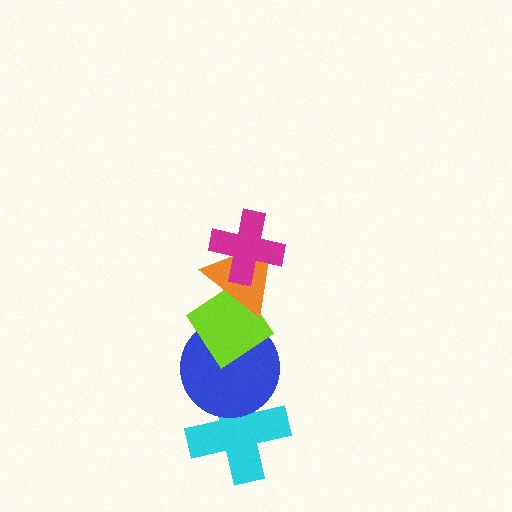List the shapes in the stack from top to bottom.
From top to bottom: the magenta cross, the orange triangle, the lime diamond, the blue circle, the cyan cross.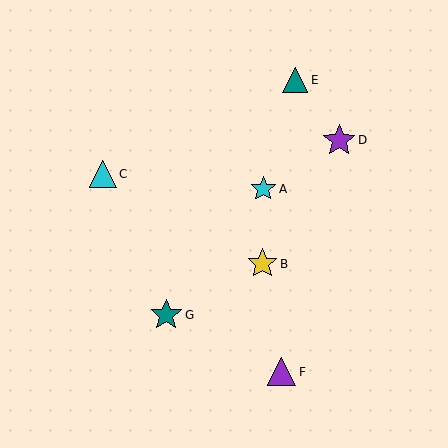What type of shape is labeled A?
Shape A is a cyan star.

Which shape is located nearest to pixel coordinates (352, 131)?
The purple star (labeled D) at (339, 140) is nearest to that location.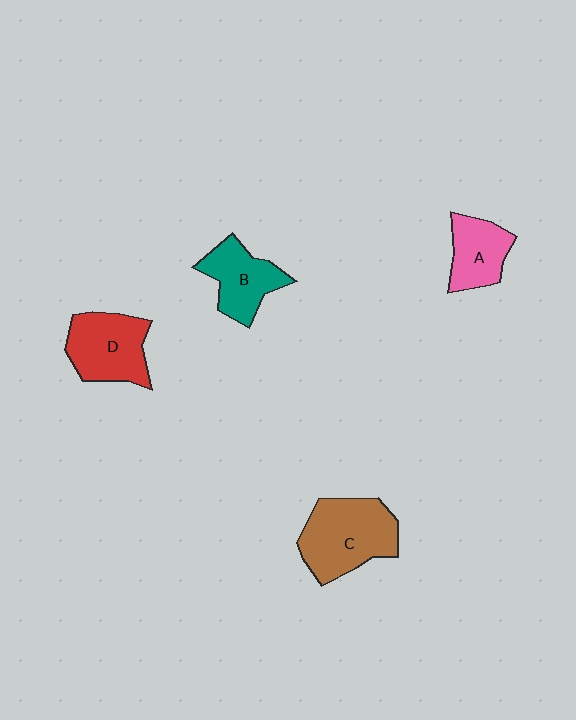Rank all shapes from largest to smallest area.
From largest to smallest: C (brown), D (red), B (teal), A (pink).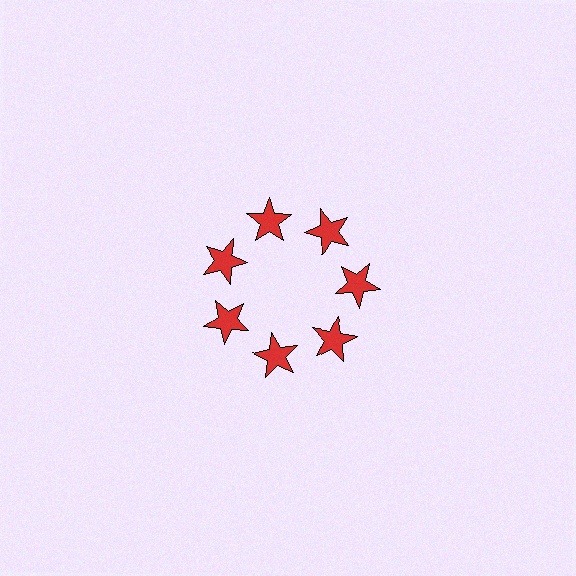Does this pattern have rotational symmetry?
Yes, this pattern has 7-fold rotational symmetry. It looks the same after rotating 51 degrees around the center.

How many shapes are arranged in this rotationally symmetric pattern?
There are 7 shapes, arranged in 7 groups of 1.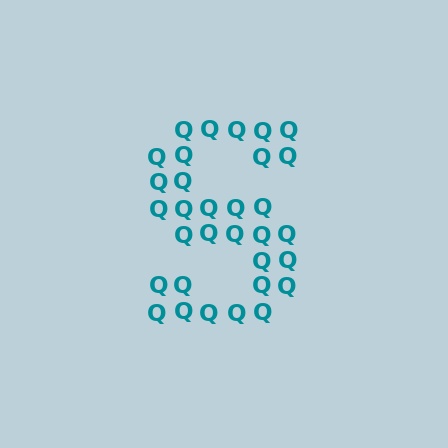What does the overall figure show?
The overall figure shows the letter S.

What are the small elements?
The small elements are letter Q's.